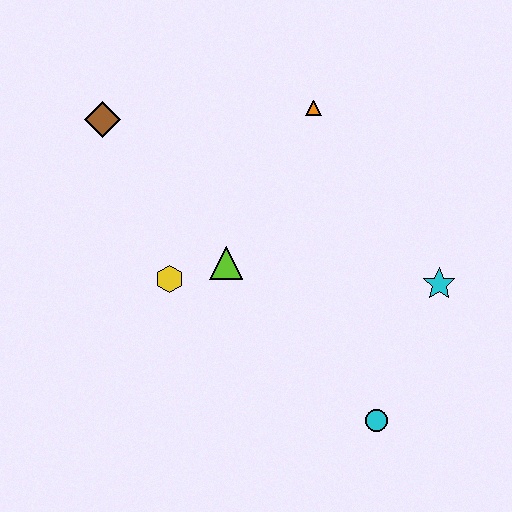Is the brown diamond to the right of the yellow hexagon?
No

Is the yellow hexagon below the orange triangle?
Yes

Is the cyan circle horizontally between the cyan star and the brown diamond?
Yes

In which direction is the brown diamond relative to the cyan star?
The brown diamond is to the left of the cyan star.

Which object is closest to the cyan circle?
The cyan star is closest to the cyan circle.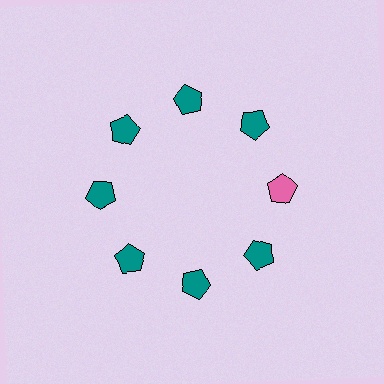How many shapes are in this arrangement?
There are 8 shapes arranged in a ring pattern.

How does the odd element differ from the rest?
It has a different color: pink instead of teal.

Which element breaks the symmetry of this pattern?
The pink pentagon at roughly the 3 o'clock position breaks the symmetry. All other shapes are teal pentagons.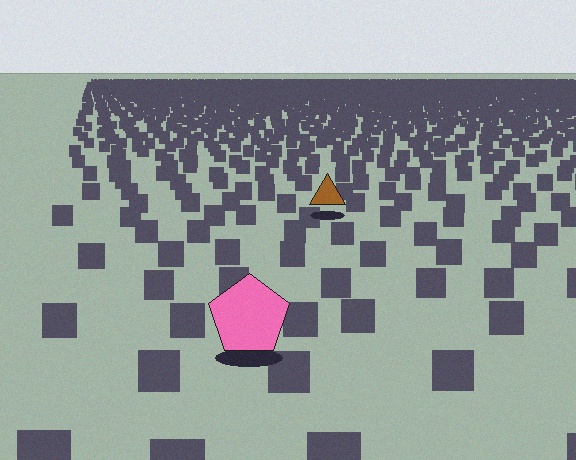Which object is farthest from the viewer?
The brown triangle is farthest from the viewer. It appears smaller and the ground texture around it is denser.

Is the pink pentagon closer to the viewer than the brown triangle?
Yes. The pink pentagon is closer — you can tell from the texture gradient: the ground texture is coarser near it.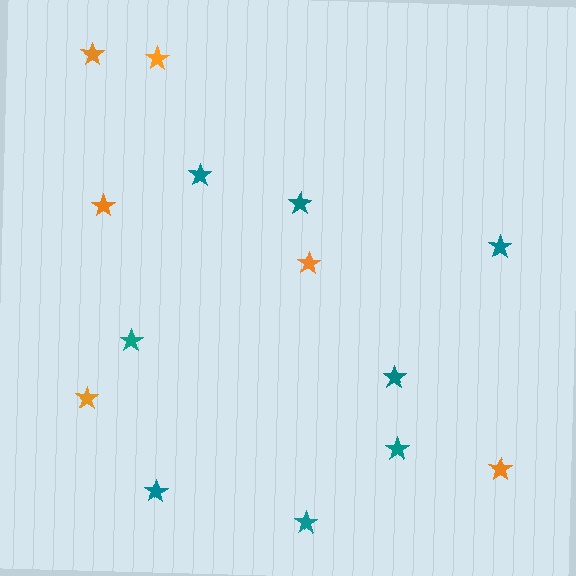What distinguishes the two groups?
There are 2 groups: one group of teal stars (8) and one group of orange stars (6).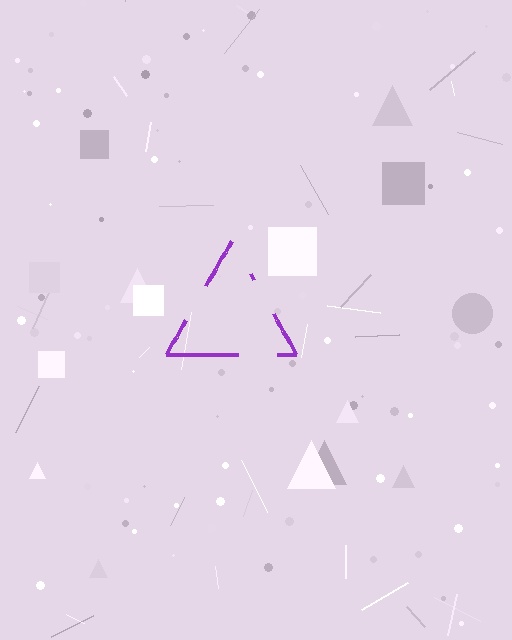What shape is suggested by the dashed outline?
The dashed outline suggests a triangle.